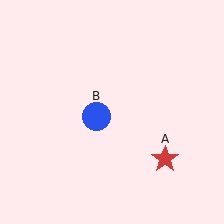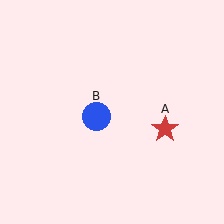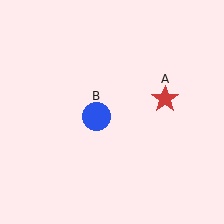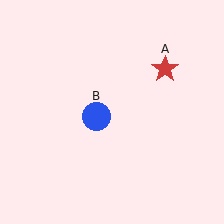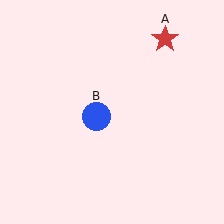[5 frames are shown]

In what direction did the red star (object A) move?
The red star (object A) moved up.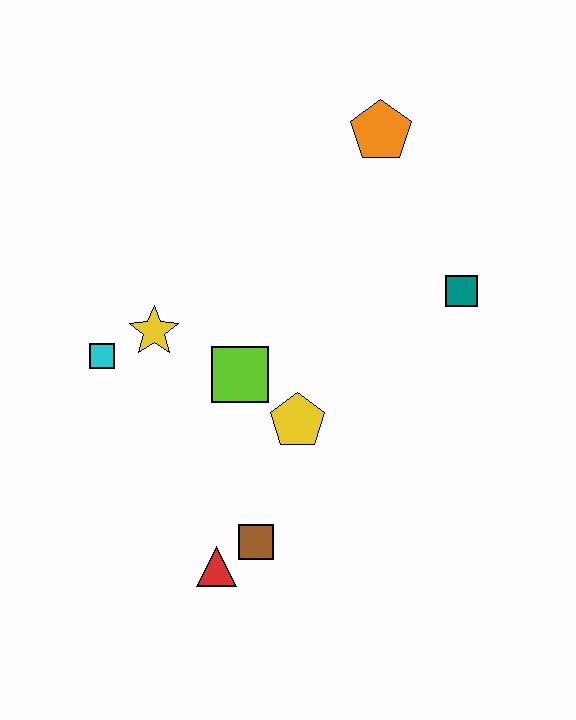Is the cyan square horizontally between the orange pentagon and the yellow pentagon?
No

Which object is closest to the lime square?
The yellow pentagon is closest to the lime square.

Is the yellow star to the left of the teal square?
Yes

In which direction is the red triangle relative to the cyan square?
The red triangle is below the cyan square.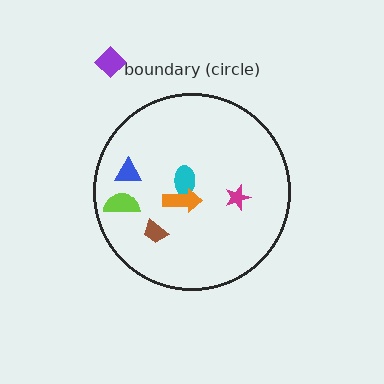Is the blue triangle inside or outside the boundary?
Inside.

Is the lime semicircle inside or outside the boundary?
Inside.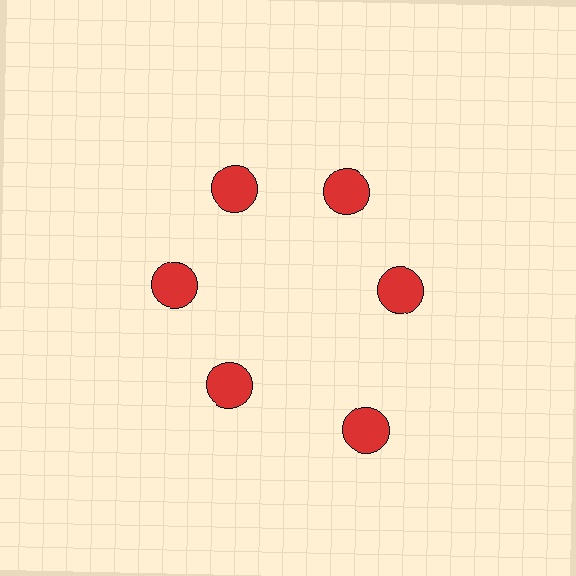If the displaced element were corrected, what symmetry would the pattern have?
It would have 6-fold rotational symmetry — the pattern would map onto itself every 60 degrees.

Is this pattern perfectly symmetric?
No. The 6 red circles are arranged in a ring, but one element near the 5 o'clock position is pushed outward from the center, breaking the 6-fold rotational symmetry.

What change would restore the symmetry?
The symmetry would be restored by moving it inward, back onto the ring so that all 6 circles sit at equal angles and equal distance from the center.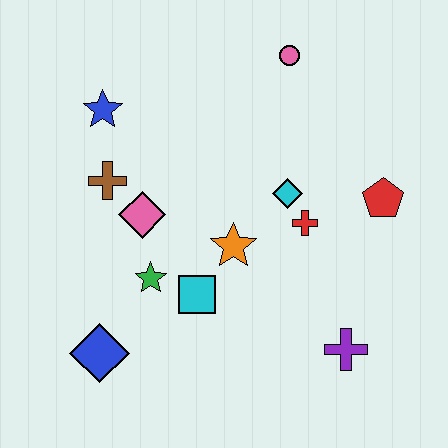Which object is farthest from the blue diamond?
The pink circle is farthest from the blue diamond.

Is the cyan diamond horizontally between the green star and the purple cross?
Yes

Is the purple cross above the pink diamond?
No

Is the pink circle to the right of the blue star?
Yes